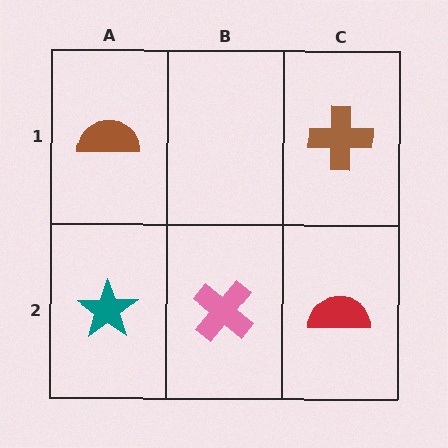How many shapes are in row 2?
3 shapes.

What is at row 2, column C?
A red semicircle.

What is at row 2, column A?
A teal star.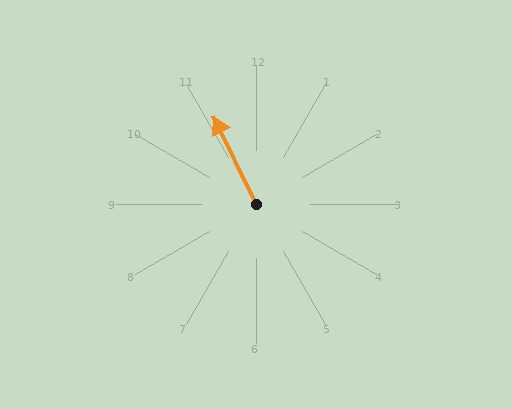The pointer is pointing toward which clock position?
Roughly 11 o'clock.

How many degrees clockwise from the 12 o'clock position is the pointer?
Approximately 334 degrees.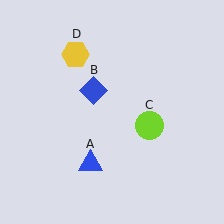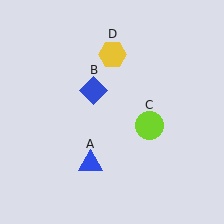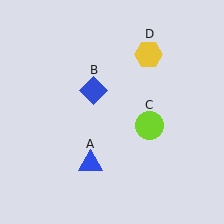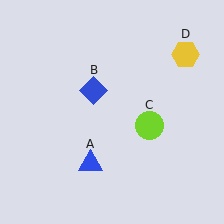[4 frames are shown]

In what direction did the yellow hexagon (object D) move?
The yellow hexagon (object D) moved right.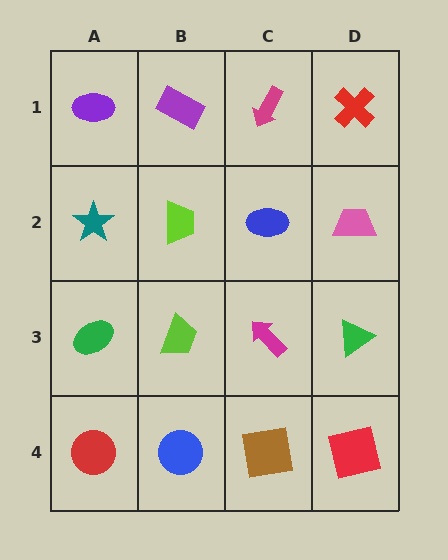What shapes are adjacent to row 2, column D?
A red cross (row 1, column D), a green triangle (row 3, column D), a blue ellipse (row 2, column C).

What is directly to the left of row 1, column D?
A magenta arrow.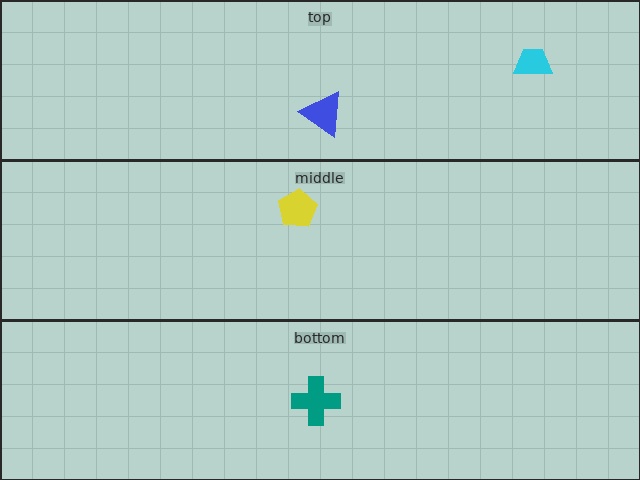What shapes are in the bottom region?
The teal cross.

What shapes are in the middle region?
The yellow pentagon.